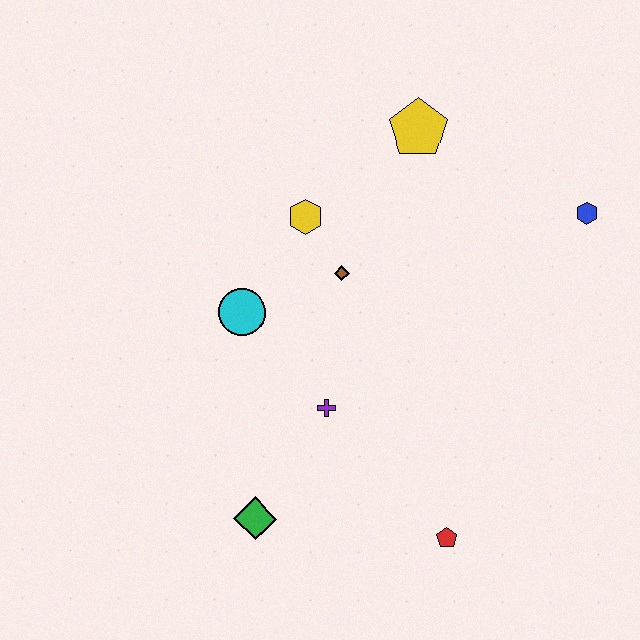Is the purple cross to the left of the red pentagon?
Yes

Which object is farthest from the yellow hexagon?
The red pentagon is farthest from the yellow hexagon.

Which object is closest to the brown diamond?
The yellow hexagon is closest to the brown diamond.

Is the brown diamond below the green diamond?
No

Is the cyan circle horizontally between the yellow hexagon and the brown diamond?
No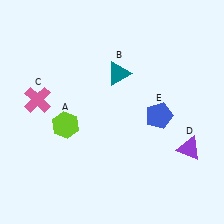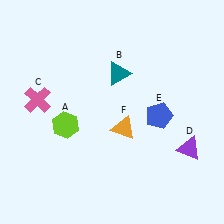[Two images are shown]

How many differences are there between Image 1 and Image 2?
There is 1 difference between the two images.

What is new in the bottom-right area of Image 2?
An orange triangle (F) was added in the bottom-right area of Image 2.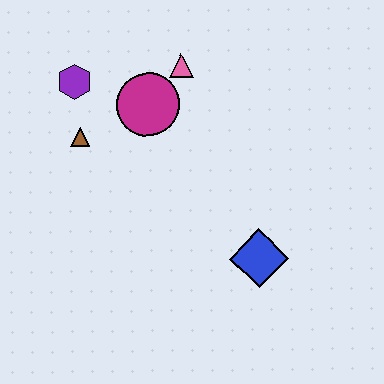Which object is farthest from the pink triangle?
The blue diamond is farthest from the pink triangle.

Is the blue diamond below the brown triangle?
Yes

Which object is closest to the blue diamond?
The magenta circle is closest to the blue diamond.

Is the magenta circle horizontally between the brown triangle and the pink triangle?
Yes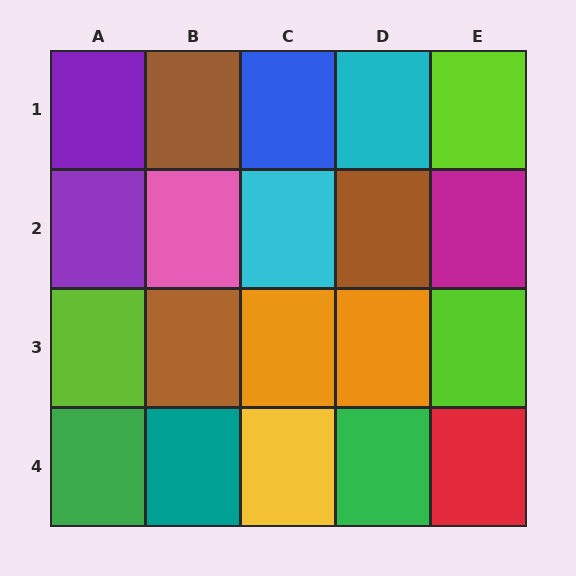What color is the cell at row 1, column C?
Blue.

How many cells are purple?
2 cells are purple.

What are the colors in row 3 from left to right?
Lime, brown, orange, orange, lime.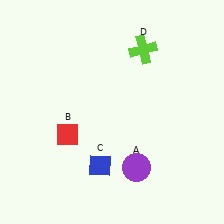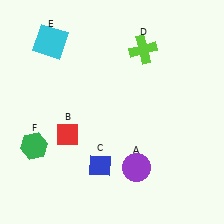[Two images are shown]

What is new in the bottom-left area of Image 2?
A green hexagon (F) was added in the bottom-left area of Image 2.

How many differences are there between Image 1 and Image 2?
There are 2 differences between the two images.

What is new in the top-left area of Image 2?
A cyan square (E) was added in the top-left area of Image 2.